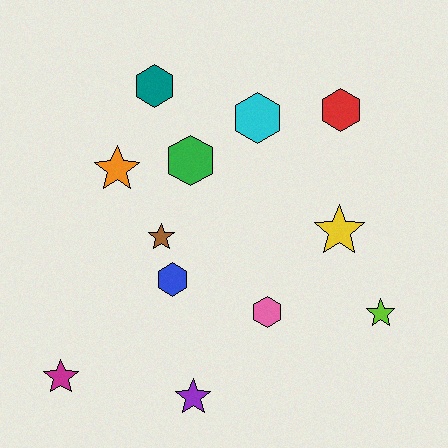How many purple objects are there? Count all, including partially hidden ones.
There is 1 purple object.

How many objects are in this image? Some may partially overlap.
There are 12 objects.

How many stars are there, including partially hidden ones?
There are 6 stars.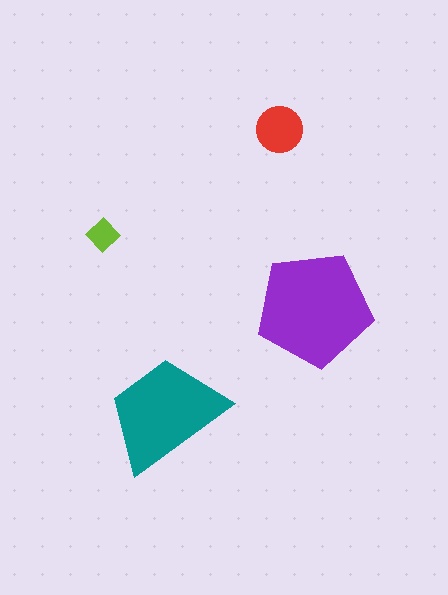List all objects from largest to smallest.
The purple pentagon, the teal trapezoid, the red circle, the lime diamond.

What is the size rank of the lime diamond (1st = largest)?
4th.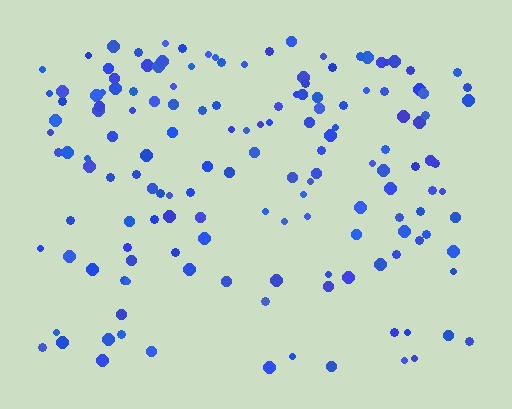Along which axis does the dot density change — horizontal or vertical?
Vertical.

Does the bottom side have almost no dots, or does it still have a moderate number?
Still a moderate number, just noticeably fewer than the top.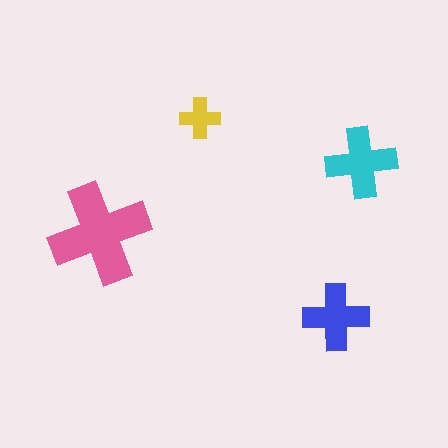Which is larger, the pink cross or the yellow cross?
The pink one.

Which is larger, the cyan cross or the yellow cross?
The cyan one.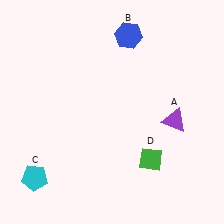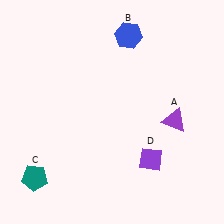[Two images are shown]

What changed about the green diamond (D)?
In Image 1, D is green. In Image 2, it changed to purple.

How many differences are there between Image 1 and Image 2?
There are 2 differences between the two images.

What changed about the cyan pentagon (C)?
In Image 1, C is cyan. In Image 2, it changed to teal.